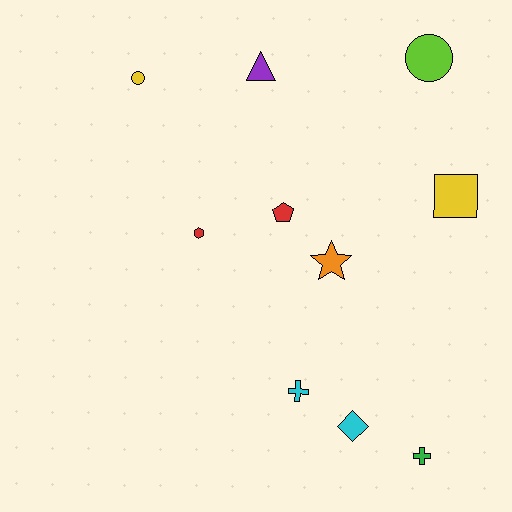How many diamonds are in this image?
There is 1 diamond.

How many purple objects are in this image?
There is 1 purple object.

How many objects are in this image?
There are 10 objects.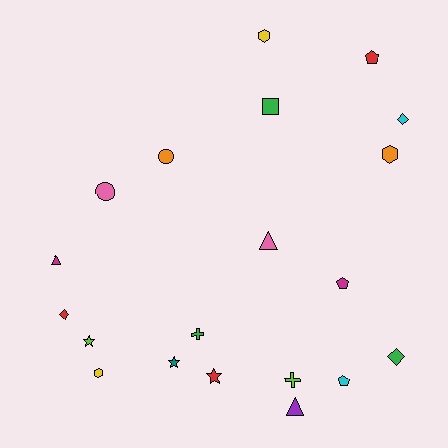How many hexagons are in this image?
There are 3 hexagons.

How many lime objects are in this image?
There are 2 lime objects.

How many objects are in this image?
There are 20 objects.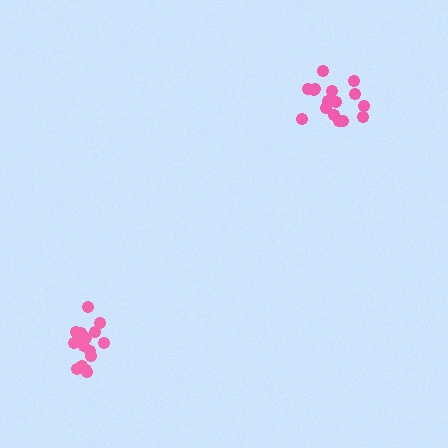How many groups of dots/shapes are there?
There are 2 groups.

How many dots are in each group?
Group 1: 16 dots, Group 2: 16 dots (32 total).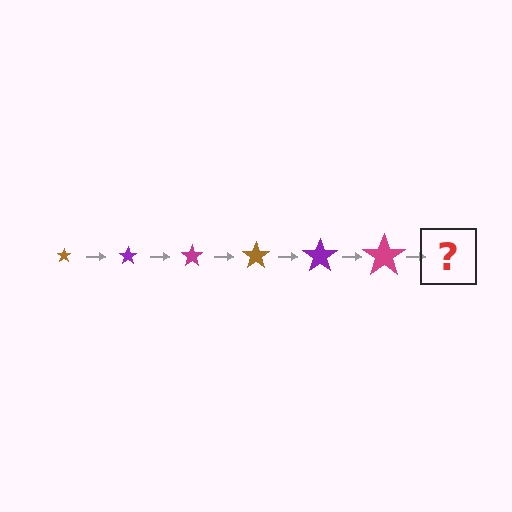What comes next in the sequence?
The next element should be a brown star, larger than the previous one.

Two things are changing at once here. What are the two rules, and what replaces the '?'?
The two rules are that the star grows larger each step and the color cycles through brown, purple, and magenta. The '?' should be a brown star, larger than the previous one.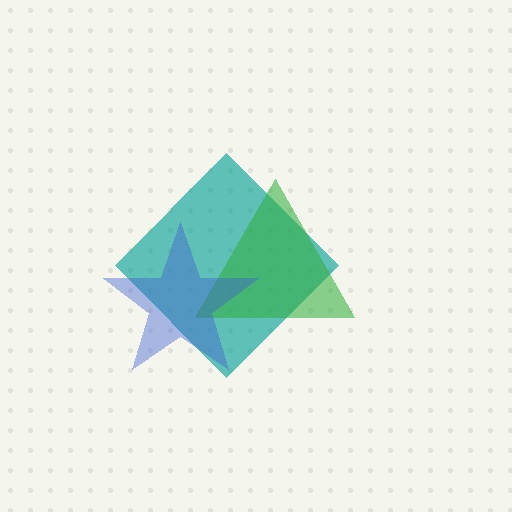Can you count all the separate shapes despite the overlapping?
Yes, there are 3 separate shapes.